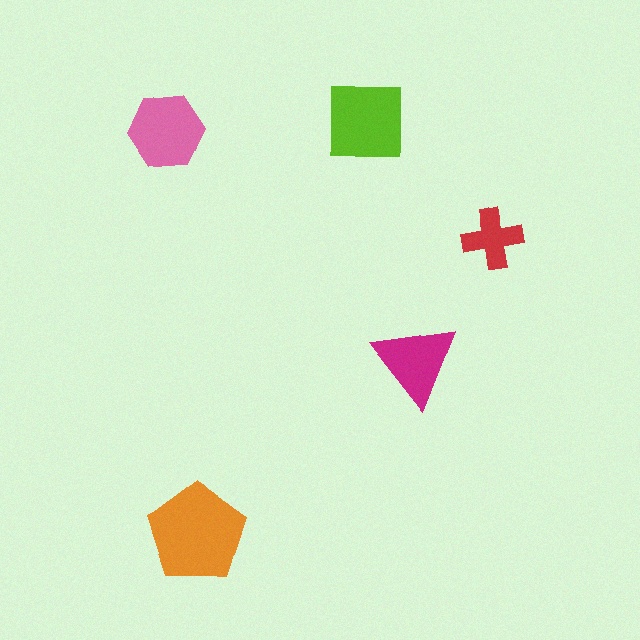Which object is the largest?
The orange pentagon.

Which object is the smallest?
The red cross.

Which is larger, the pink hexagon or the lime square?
The lime square.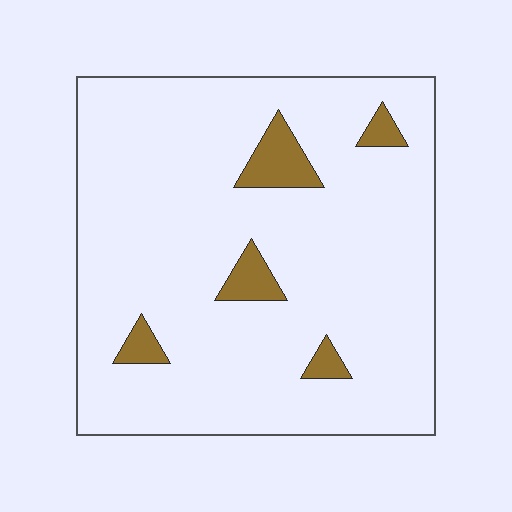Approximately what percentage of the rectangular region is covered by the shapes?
Approximately 10%.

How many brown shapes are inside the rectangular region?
5.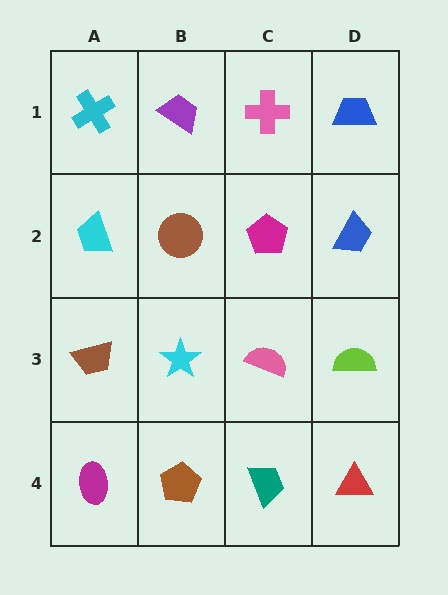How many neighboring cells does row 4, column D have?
2.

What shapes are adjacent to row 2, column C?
A pink cross (row 1, column C), a pink semicircle (row 3, column C), a brown circle (row 2, column B), a blue trapezoid (row 2, column D).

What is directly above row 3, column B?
A brown circle.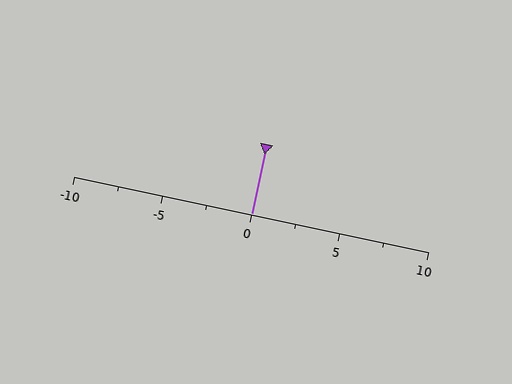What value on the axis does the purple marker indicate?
The marker indicates approximately 0.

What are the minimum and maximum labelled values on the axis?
The axis runs from -10 to 10.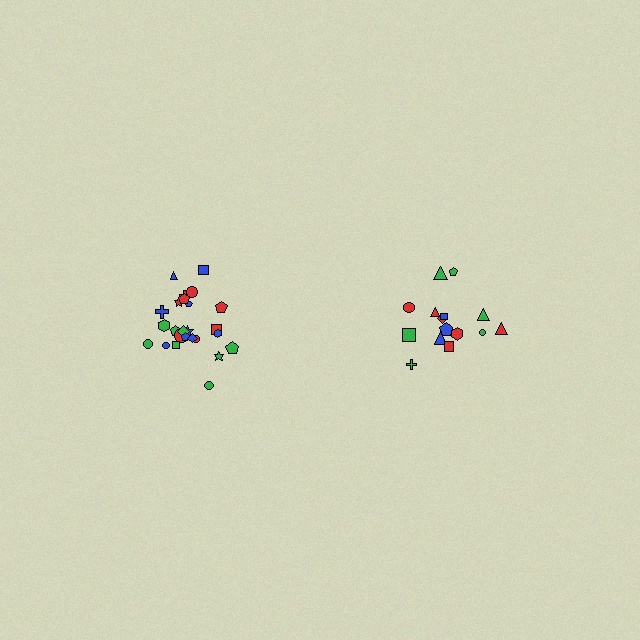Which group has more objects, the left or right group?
The left group.